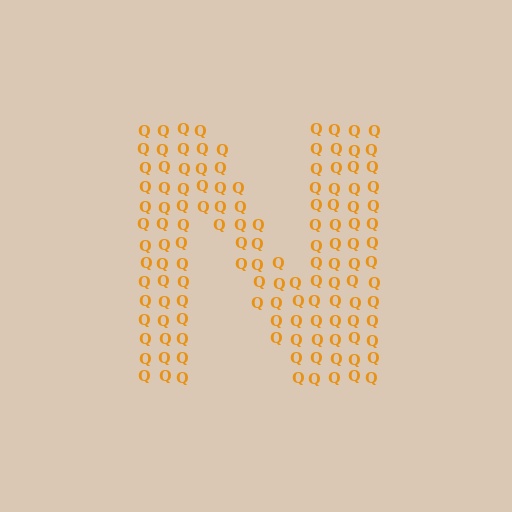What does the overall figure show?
The overall figure shows the letter N.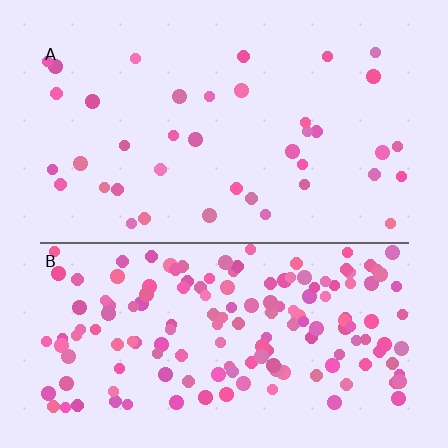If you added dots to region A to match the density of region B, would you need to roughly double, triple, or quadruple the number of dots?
Approximately quadruple.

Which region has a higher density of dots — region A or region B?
B (the bottom).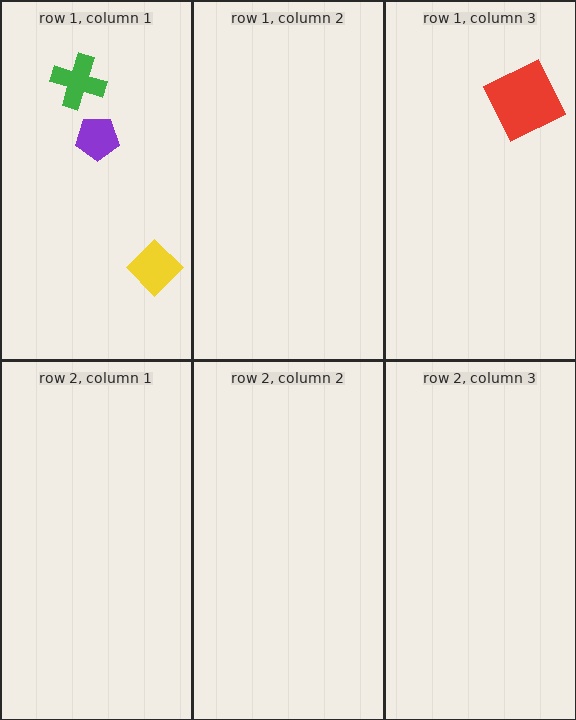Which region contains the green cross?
The row 1, column 1 region.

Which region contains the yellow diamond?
The row 1, column 1 region.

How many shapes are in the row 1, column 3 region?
1.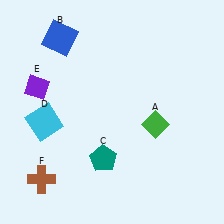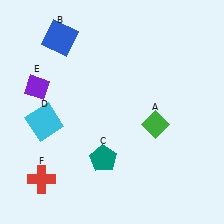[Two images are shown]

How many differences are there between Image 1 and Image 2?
There is 1 difference between the two images.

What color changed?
The cross (F) changed from brown in Image 1 to red in Image 2.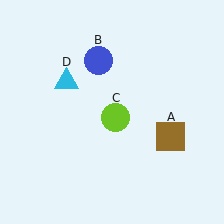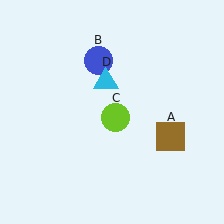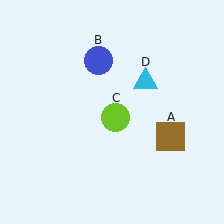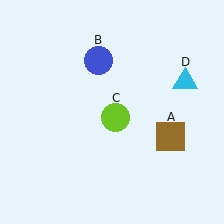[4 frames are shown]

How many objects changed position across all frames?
1 object changed position: cyan triangle (object D).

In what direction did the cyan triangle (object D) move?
The cyan triangle (object D) moved right.